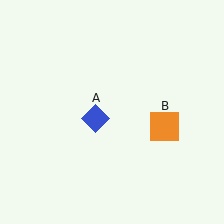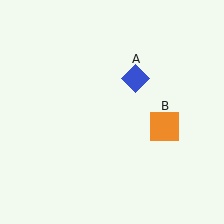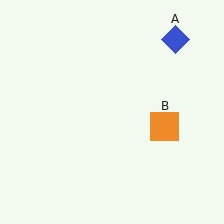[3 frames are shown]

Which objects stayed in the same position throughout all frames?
Orange square (object B) remained stationary.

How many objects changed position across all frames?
1 object changed position: blue diamond (object A).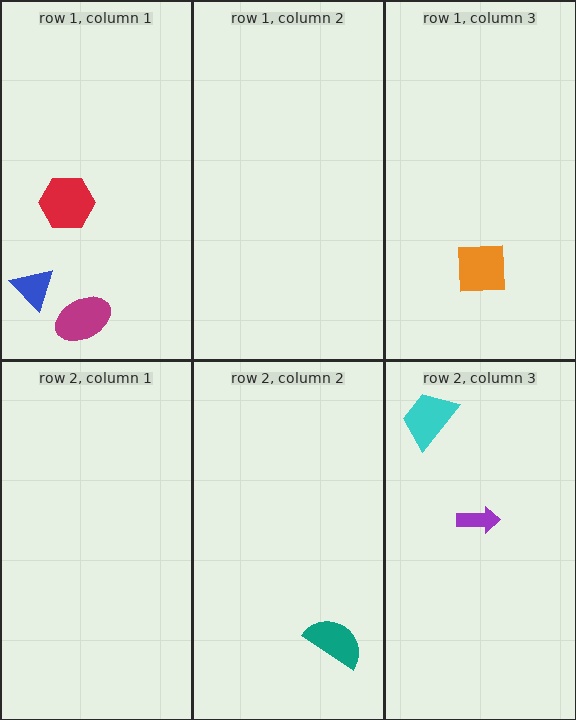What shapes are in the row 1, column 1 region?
The blue triangle, the red hexagon, the magenta ellipse.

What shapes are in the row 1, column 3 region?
The orange square.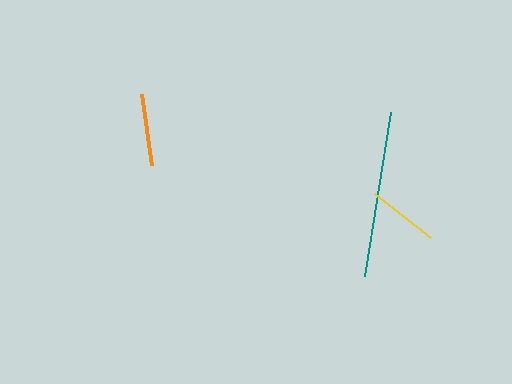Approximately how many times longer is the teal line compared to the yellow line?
The teal line is approximately 2.3 times the length of the yellow line.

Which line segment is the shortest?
The yellow line is the shortest at approximately 71 pixels.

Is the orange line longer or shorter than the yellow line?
The orange line is longer than the yellow line.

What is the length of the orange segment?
The orange segment is approximately 72 pixels long.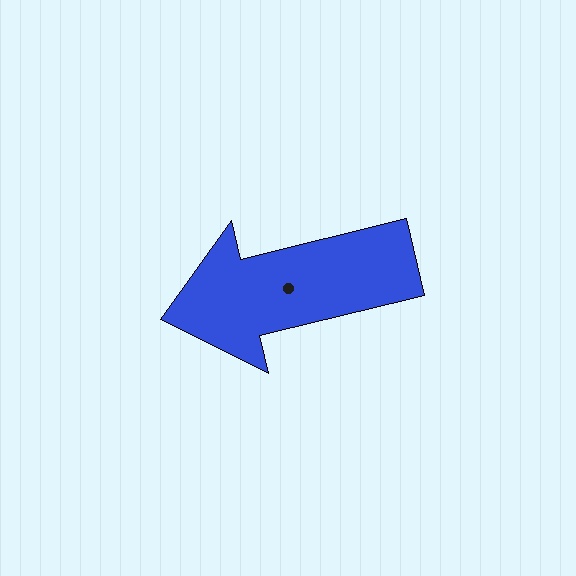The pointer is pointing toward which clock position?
Roughly 9 o'clock.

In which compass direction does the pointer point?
West.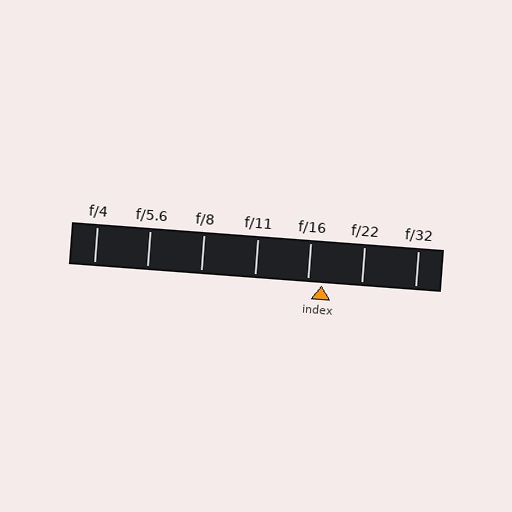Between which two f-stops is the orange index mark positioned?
The index mark is between f/16 and f/22.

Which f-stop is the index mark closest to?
The index mark is closest to f/16.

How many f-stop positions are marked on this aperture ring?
There are 7 f-stop positions marked.